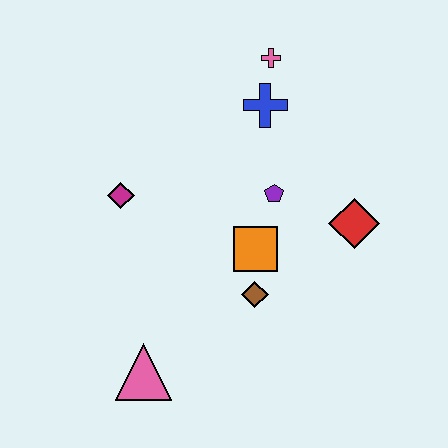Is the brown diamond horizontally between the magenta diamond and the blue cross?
Yes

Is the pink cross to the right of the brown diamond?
Yes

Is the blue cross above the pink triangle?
Yes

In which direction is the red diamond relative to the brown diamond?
The red diamond is to the right of the brown diamond.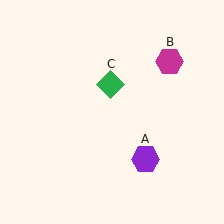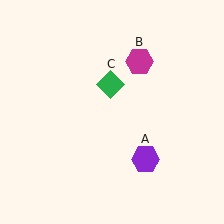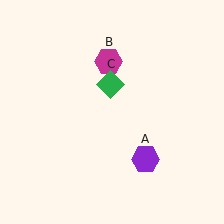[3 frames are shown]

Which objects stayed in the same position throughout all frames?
Purple hexagon (object A) and green diamond (object C) remained stationary.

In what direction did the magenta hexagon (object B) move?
The magenta hexagon (object B) moved left.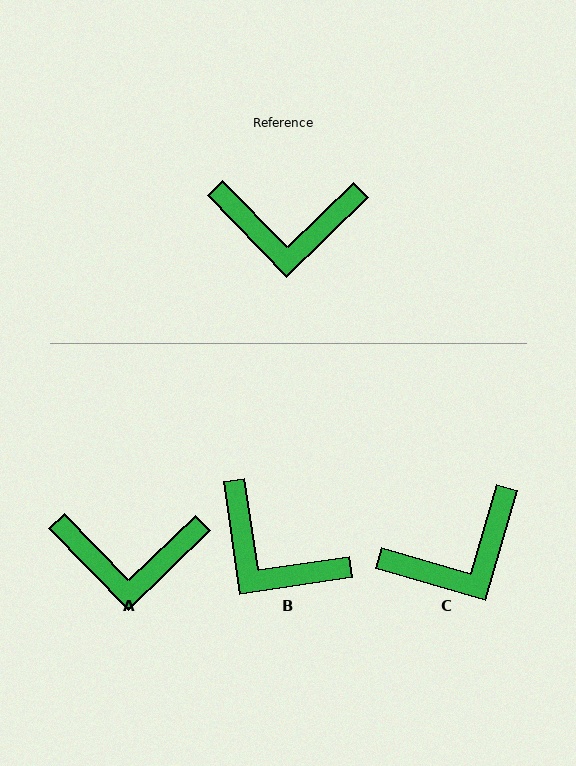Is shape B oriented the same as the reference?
No, it is off by about 36 degrees.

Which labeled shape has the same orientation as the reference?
A.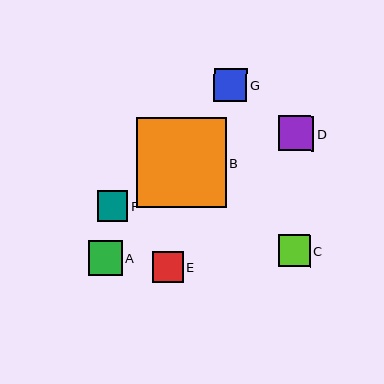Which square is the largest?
Square B is the largest with a size of approximately 90 pixels.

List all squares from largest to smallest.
From largest to smallest: B, D, A, G, C, E, F.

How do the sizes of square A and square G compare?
Square A and square G are approximately the same size.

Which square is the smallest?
Square F is the smallest with a size of approximately 31 pixels.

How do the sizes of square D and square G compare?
Square D and square G are approximately the same size.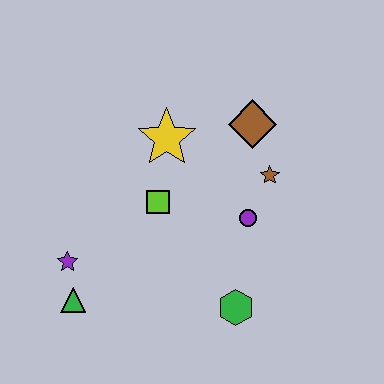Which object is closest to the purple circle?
The brown star is closest to the purple circle.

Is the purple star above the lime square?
No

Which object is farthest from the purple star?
The brown diamond is farthest from the purple star.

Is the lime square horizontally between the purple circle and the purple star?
Yes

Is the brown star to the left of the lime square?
No